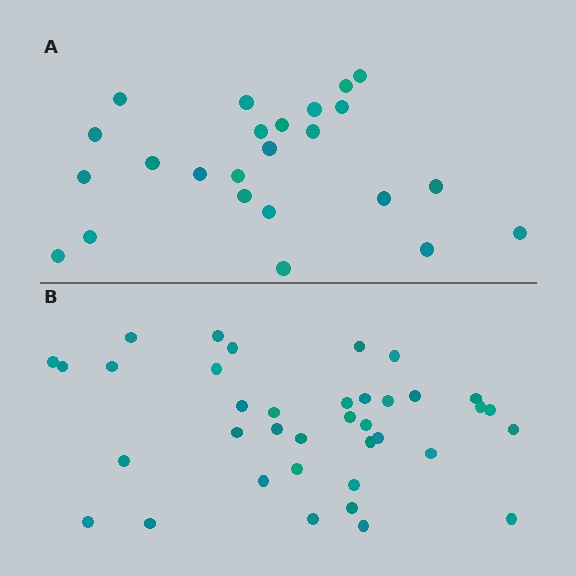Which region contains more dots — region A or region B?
Region B (the bottom region) has more dots.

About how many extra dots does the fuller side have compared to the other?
Region B has approximately 15 more dots than region A.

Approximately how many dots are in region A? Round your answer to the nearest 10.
About 20 dots. (The exact count is 24, which rounds to 20.)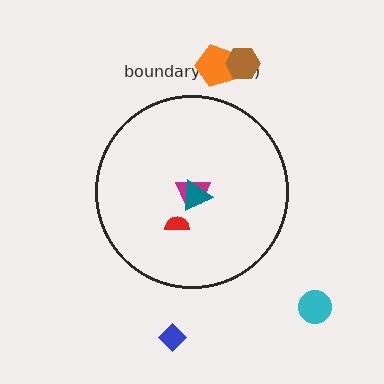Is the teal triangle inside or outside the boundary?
Inside.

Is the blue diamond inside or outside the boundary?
Outside.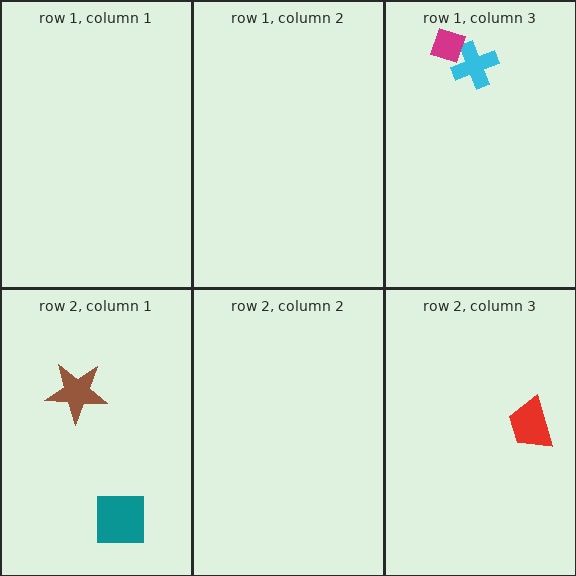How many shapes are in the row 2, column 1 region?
2.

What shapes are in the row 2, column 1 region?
The teal square, the brown star.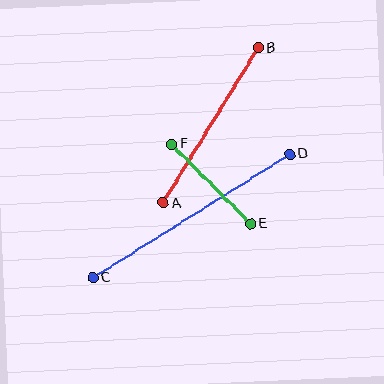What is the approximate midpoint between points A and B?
The midpoint is at approximately (211, 125) pixels.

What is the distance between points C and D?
The distance is approximately 232 pixels.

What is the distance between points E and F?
The distance is approximately 112 pixels.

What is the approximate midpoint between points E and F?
The midpoint is at approximately (211, 184) pixels.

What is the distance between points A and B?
The distance is approximately 182 pixels.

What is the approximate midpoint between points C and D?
The midpoint is at approximately (191, 216) pixels.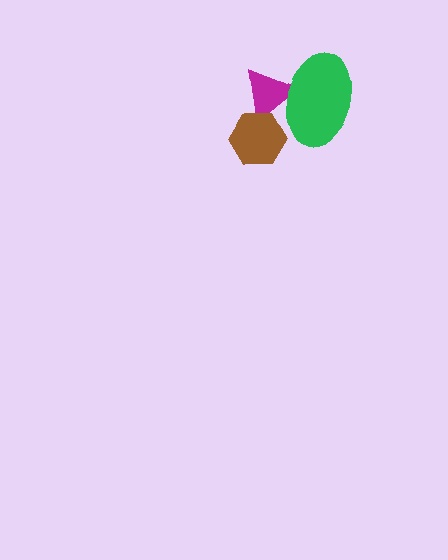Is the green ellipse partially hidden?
No, no other shape covers it.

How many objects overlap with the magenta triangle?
2 objects overlap with the magenta triangle.